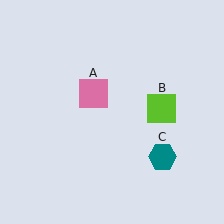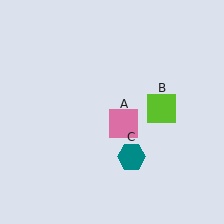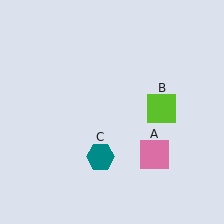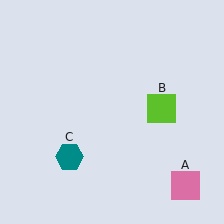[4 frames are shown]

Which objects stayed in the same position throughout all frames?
Lime square (object B) remained stationary.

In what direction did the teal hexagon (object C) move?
The teal hexagon (object C) moved left.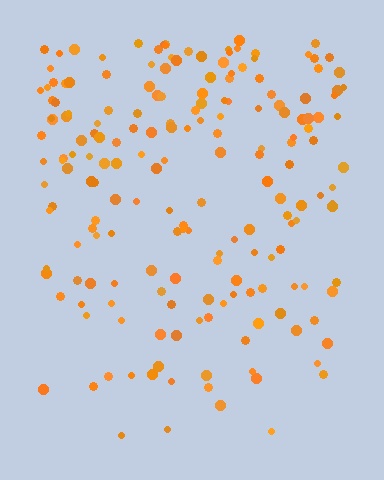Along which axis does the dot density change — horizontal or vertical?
Vertical.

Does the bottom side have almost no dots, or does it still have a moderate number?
Still a moderate number, just noticeably fewer than the top.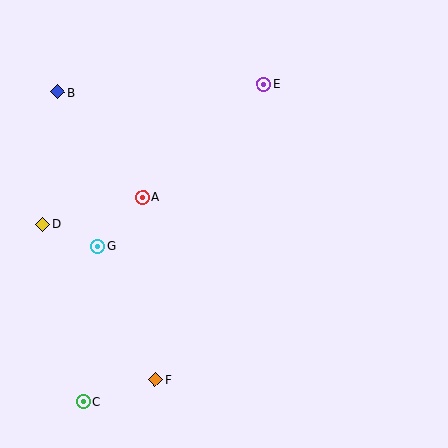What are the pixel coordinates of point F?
Point F is at (155, 380).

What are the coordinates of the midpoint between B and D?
The midpoint between B and D is at (50, 158).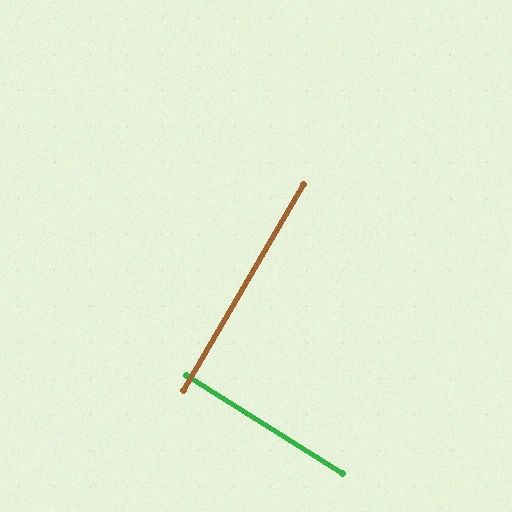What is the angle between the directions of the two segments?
Approximately 88 degrees.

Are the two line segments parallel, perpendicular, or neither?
Perpendicular — they meet at approximately 88°.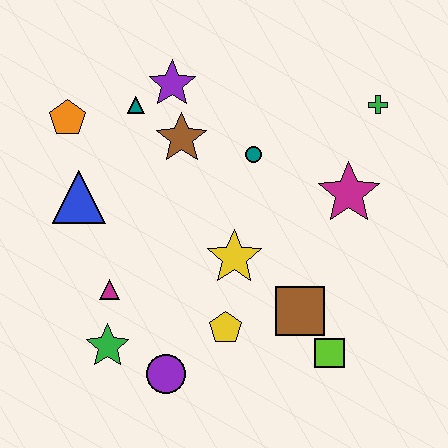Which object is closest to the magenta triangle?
The green star is closest to the magenta triangle.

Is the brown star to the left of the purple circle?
No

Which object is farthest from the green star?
The green cross is farthest from the green star.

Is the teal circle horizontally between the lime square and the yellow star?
Yes